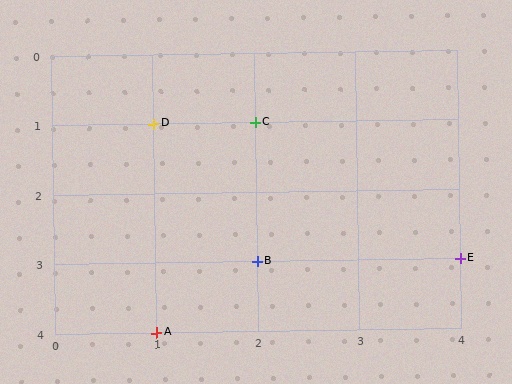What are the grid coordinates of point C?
Point C is at grid coordinates (2, 1).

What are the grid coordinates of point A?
Point A is at grid coordinates (1, 4).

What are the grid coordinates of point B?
Point B is at grid coordinates (2, 3).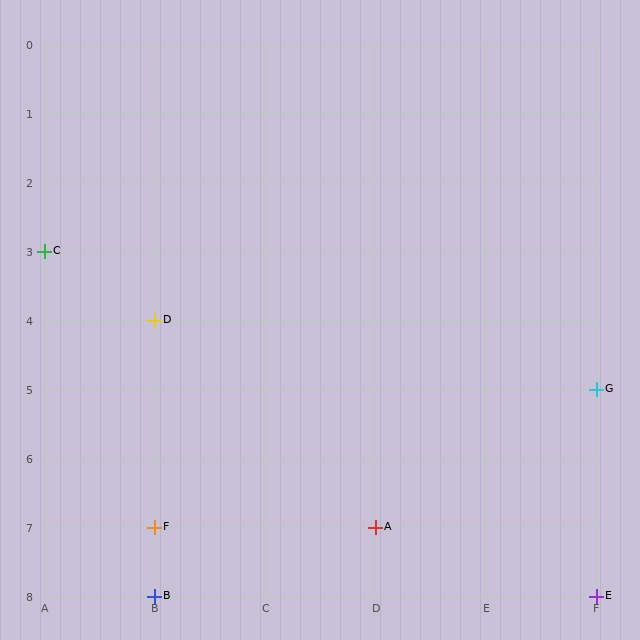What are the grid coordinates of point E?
Point E is at grid coordinates (F, 8).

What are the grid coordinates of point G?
Point G is at grid coordinates (F, 5).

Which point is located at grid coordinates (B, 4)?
Point D is at (B, 4).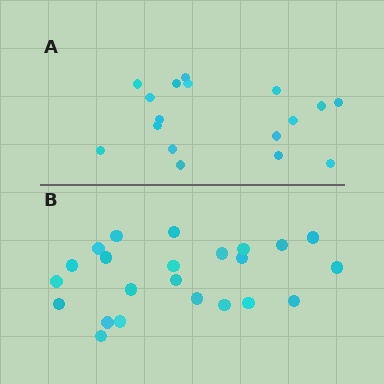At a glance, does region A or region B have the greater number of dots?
Region B (the bottom region) has more dots.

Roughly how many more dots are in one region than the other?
Region B has about 6 more dots than region A.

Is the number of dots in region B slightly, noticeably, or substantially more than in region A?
Region B has noticeably more, but not dramatically so. The ratio is roughly 1.4 to 1.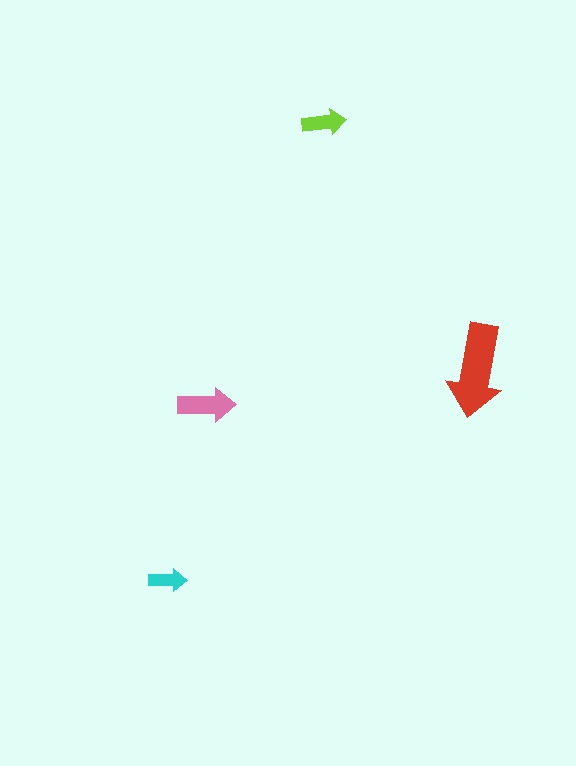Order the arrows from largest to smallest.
the red one, the pink one, the lime one, the cyan one.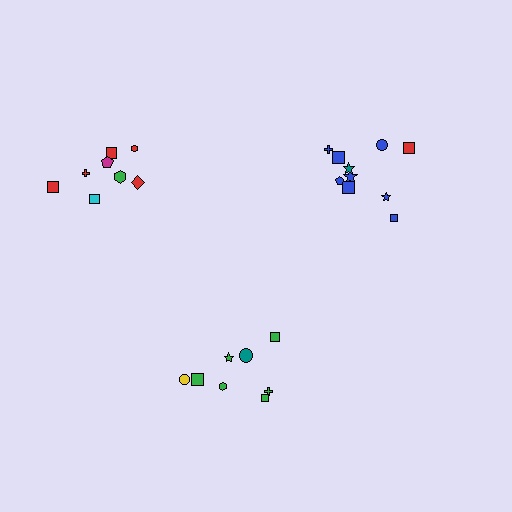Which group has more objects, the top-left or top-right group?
The top-right group.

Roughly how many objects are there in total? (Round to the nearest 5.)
Roughly 25 objects in total.